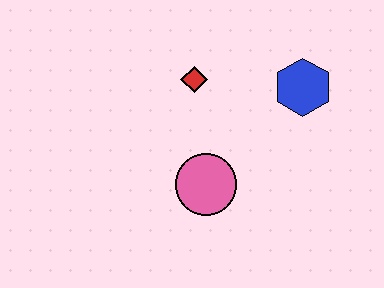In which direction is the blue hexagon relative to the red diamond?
The blue hexagon is to the right of the red diamond.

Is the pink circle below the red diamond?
Yes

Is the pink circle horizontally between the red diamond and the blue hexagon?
Yes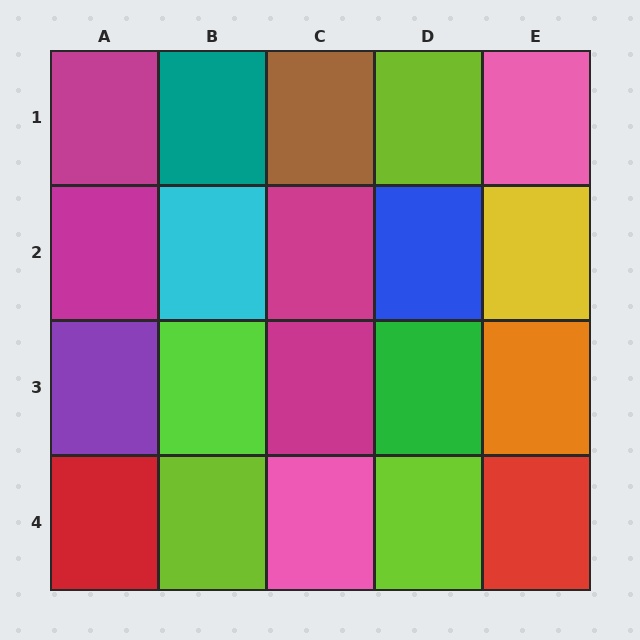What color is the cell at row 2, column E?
Yellow.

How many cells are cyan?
1 cell is cyan.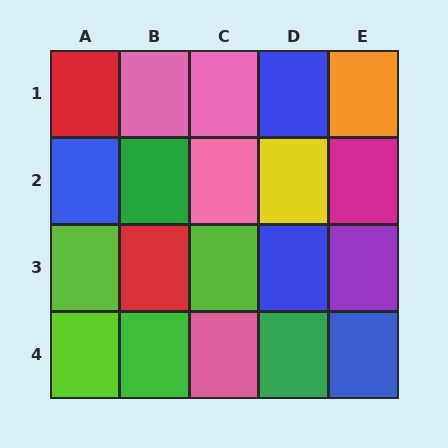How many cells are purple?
1 cell is purple.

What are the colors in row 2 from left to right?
Blue, green, pink, yellow, magenta.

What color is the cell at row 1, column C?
Pink.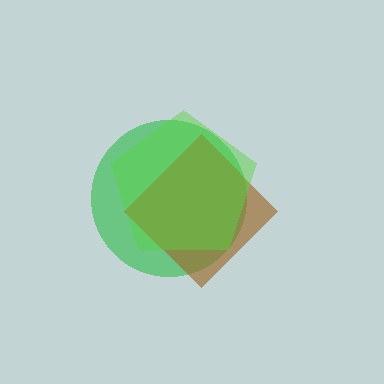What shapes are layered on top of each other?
The layered shapes are: a green circle, a brown diamond, a lime pentagon.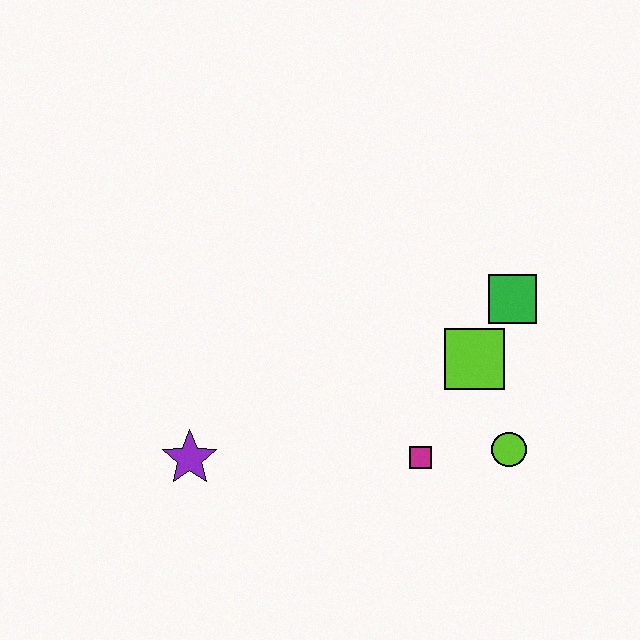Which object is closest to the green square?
The lime square is closest to the green square.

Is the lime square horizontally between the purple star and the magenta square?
No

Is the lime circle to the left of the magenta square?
No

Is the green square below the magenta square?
No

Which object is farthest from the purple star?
The green square is farthest from the purple star.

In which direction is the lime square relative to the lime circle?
The lime square is above the lime circle.